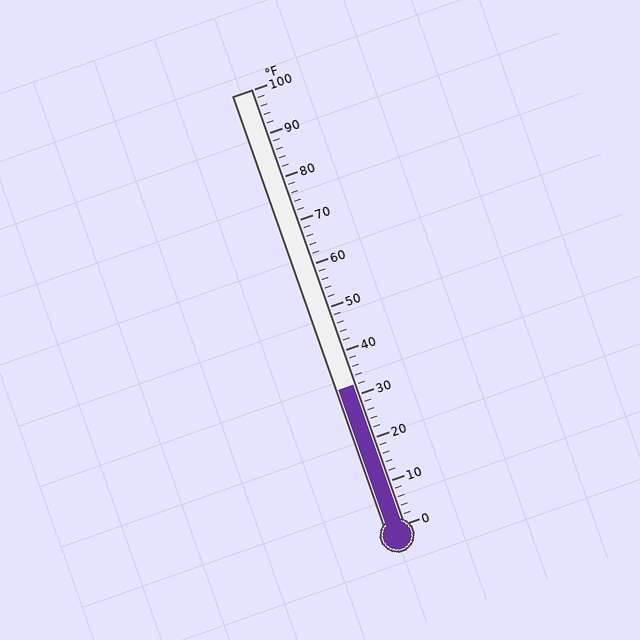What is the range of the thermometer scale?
The thermometer scale ranges from 0°F to 100°F.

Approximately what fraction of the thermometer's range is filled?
The thermometer is filled to approximately 30% of its range.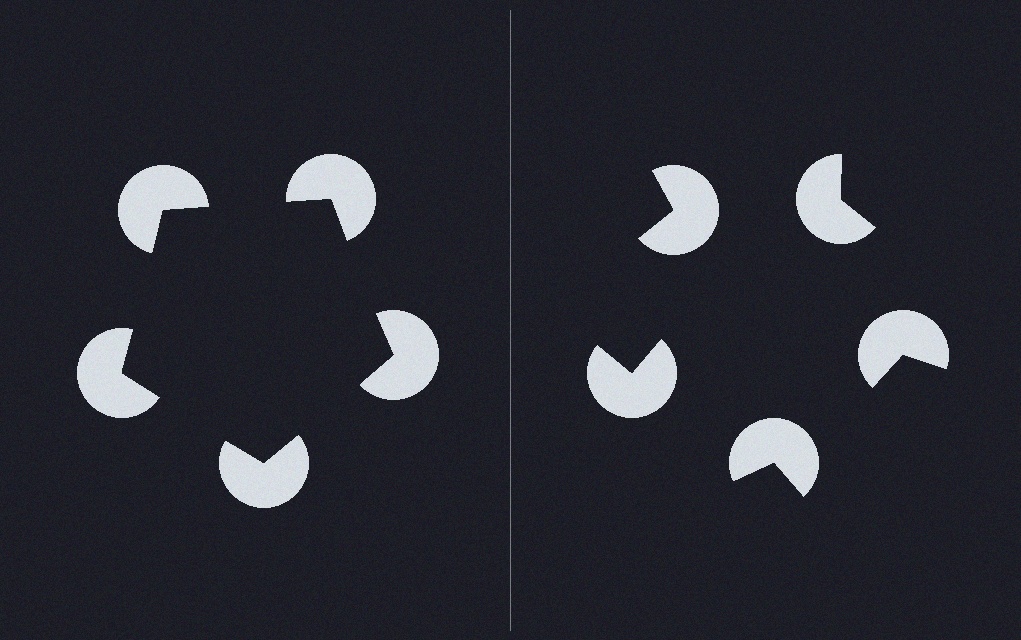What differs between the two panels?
The pac-man discs are positioned identically on both sides; only the wedge orientations differ. On the left they align to a pentagon; on the right they are misaligned.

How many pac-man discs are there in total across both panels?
10 — 5 on each side.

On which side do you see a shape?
An illusory pentagon appears on the left side. On the right side the wedge cuts are rotated, so no coherent shape forms.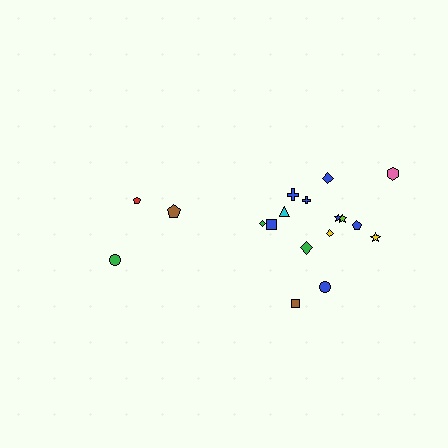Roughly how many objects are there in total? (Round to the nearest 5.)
Roughly 20 objects in total.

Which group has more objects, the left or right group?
The right group.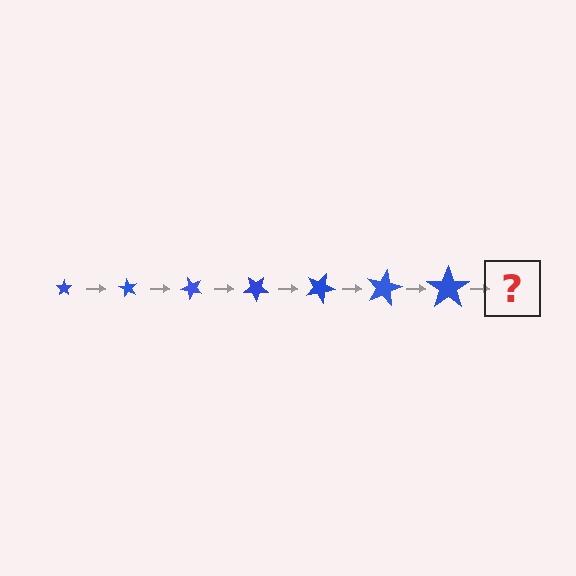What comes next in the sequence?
The next element should be a star, larger than the previous one and rotated 420 degrees from the start.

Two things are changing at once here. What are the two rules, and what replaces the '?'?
The two rules are that the star grows larger each step and it rotates 60 degrees each step. The '?' should be a star, larger than the previous one and rotated 420 degrees from the start.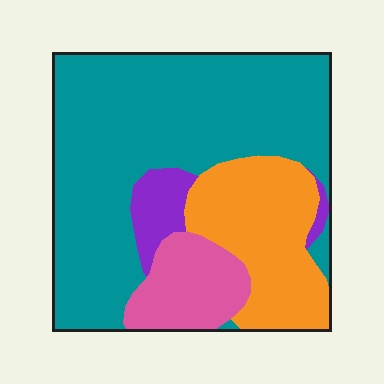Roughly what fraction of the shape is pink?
Pink takes up about one eighth (1/8) of the shape.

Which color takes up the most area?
Teal, at roughly 60%.